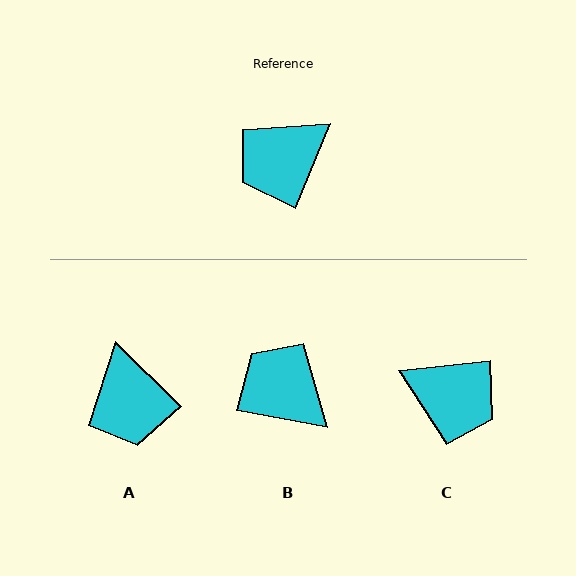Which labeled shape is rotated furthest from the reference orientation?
C, about 119 degrees away.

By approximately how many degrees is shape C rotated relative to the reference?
Approximately 119 degrees counter-clockwise.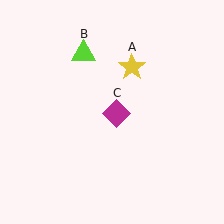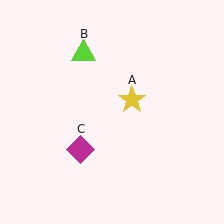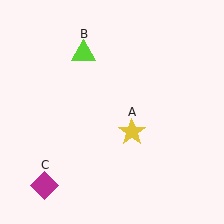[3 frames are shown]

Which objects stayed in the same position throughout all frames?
Lime triangle (object B) remained stationary.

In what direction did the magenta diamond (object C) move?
The magenta diamond (object C) moved down and to the left.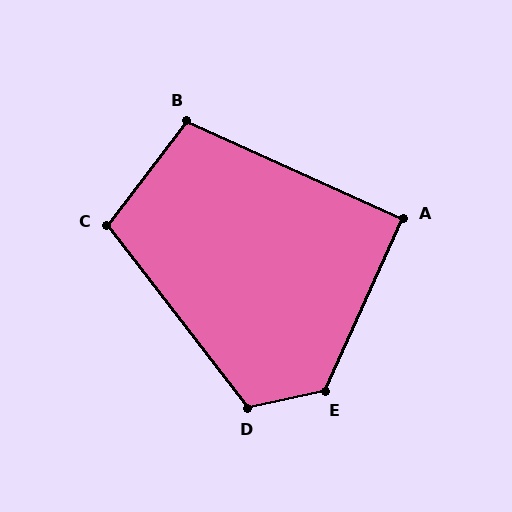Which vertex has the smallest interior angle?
A, at approximately 90 degrees.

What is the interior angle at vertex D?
Approximately 116 degrees (obtuse).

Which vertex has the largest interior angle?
E, at approximately 126 degrees.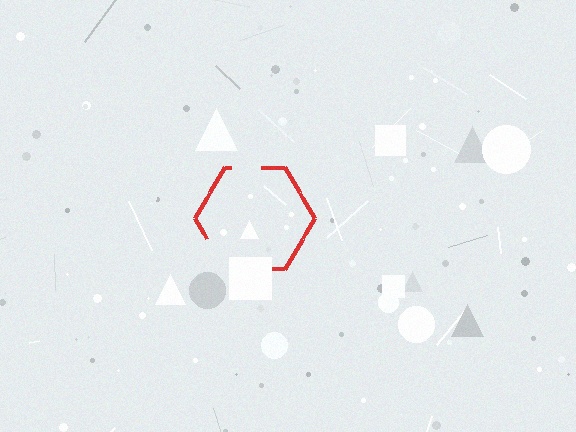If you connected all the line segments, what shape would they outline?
They would outline a hexagon.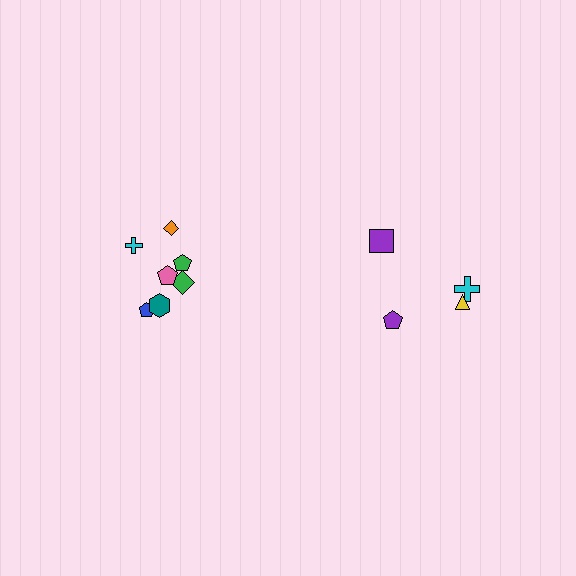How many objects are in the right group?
There are 4 objects.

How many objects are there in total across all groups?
There are 11 objects.